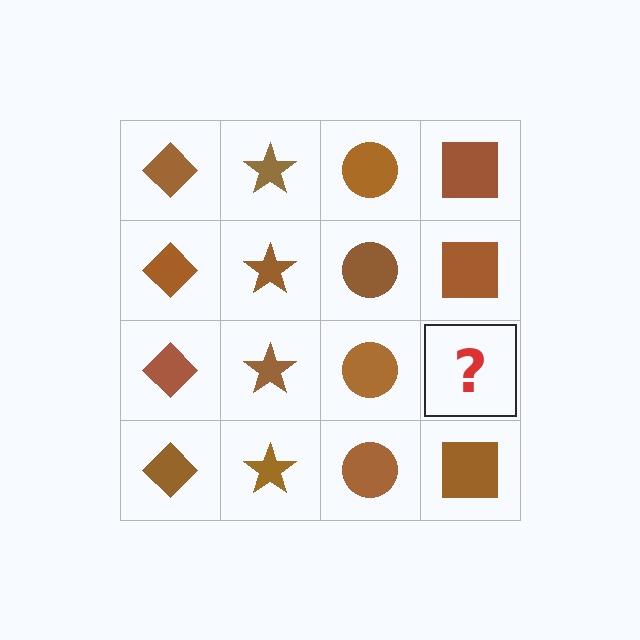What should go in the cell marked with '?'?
The missing cell should contain a brown square.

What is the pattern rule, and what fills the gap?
The rule is that each column has a consistent shape. The gap should be filled with a brown square.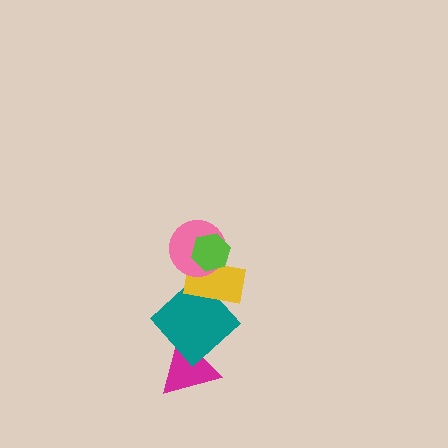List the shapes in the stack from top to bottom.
From top to bottom: the lime hexagon, the pink circle, the yellow rectangle, the teal diamond, the magenta triangle.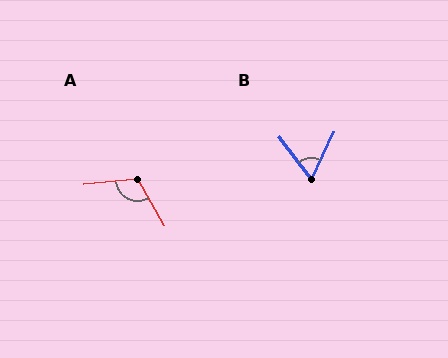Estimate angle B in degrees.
Approximately 63 degrees.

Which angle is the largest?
A, at approximately 114 degrees.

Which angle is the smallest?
B, at approximately 63 degrees.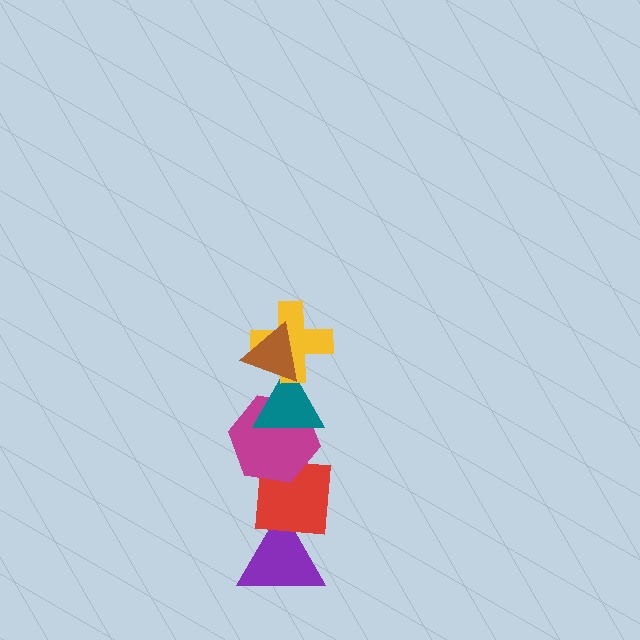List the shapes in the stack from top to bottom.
From top to bottom: the brown triangle, the yellow cross, the teal triangle, the magenta hexagon, the red square, the purple triangle.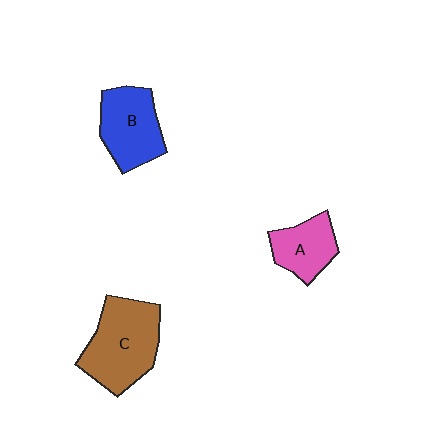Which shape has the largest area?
Shape C (brown).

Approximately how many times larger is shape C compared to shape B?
Approximately 1.3 times.